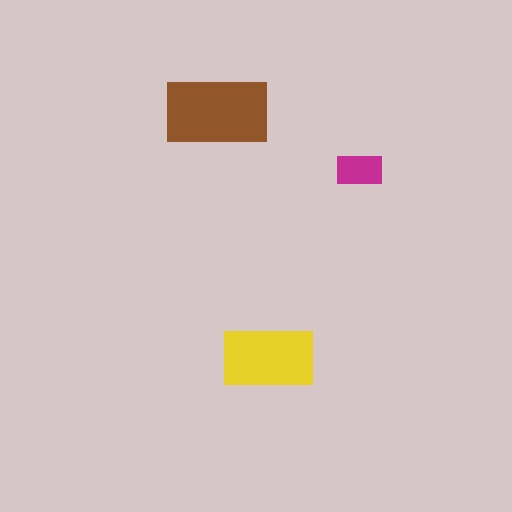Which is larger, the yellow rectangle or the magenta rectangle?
The yellow one.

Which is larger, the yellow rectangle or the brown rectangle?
The brown one.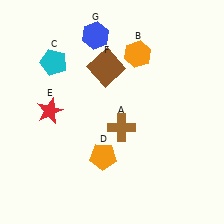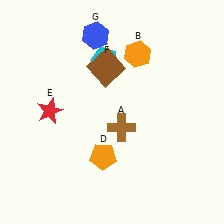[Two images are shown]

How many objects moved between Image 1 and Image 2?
1 object moved between the two images.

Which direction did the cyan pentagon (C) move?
The cyan pentagon (C) moved right.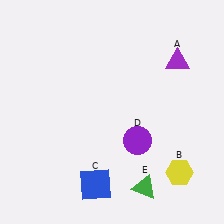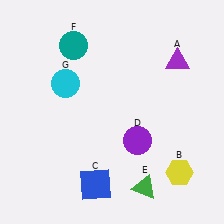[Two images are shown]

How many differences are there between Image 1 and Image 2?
There are 2 differences between the two images.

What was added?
A teal circle (F), a cyan circle (G) were added in Image 2.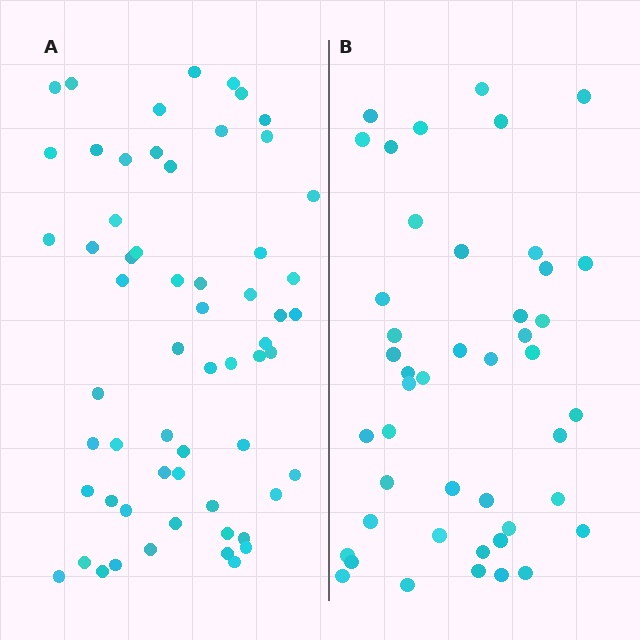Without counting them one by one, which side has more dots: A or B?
Region A (the left region) has more dots.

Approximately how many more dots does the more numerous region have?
Region A has approximately 15 more dots than region B.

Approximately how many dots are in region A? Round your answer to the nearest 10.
About 60 dots.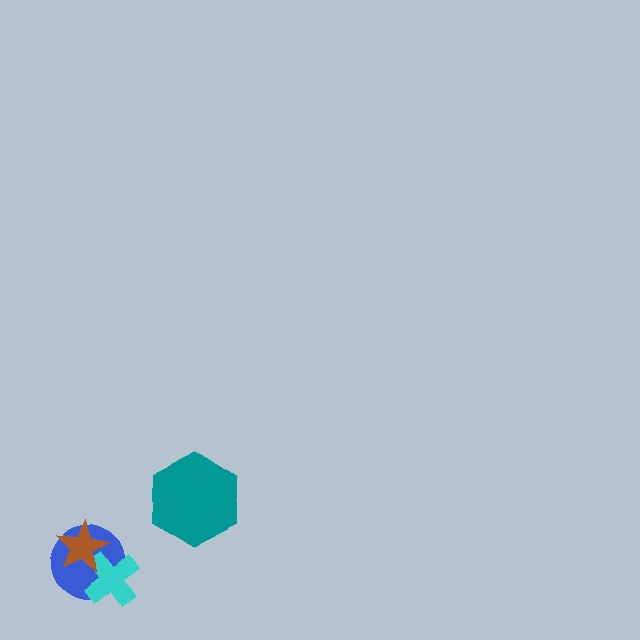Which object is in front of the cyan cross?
The brown star is in front of the cyan cross.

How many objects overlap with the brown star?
2 objects overlap with the brown star.